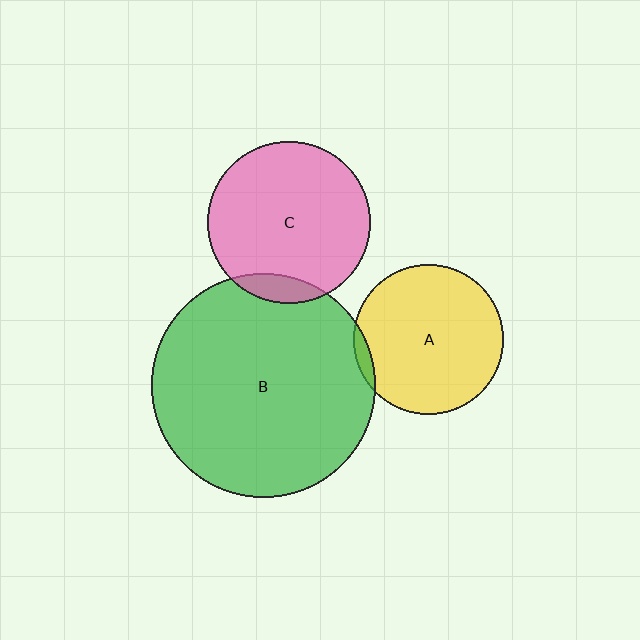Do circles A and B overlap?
Yes.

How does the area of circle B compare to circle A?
Approximately 2.2 times.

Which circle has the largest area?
Circle B (green).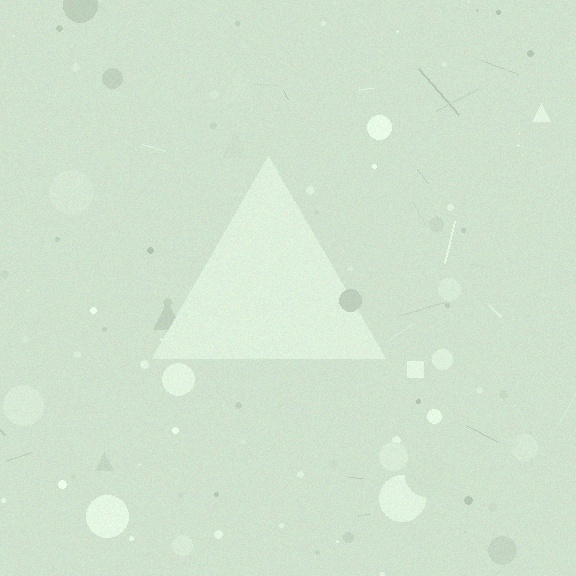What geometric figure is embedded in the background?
A triangle is embedded in the background.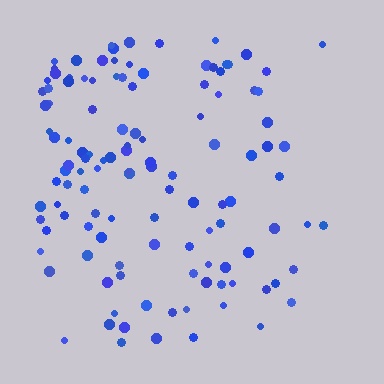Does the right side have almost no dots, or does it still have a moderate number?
Still a moderate number, just noticeably fewer than the left.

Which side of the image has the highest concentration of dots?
The left.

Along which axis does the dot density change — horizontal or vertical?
Horizontal.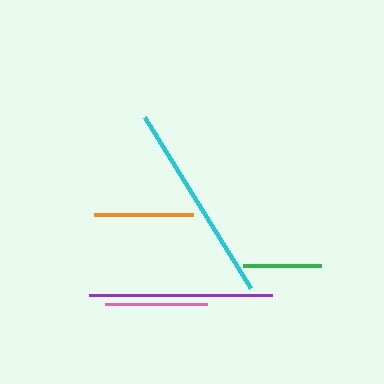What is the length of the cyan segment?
The cyan segment is approximately 202 pixels long.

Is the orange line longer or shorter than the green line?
The orange line is longer than the green line.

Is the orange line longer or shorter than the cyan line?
The cyan line is longer than the orange line.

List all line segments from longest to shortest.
From longest to shortest: cyan, purple, pink, orange, green.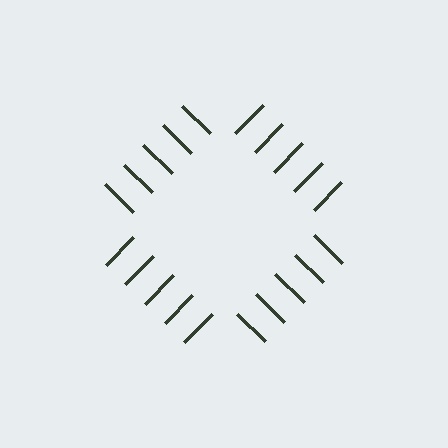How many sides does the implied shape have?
4 sides — the line-ends trace a square.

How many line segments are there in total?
20 — 5 along each of the 4 edges.